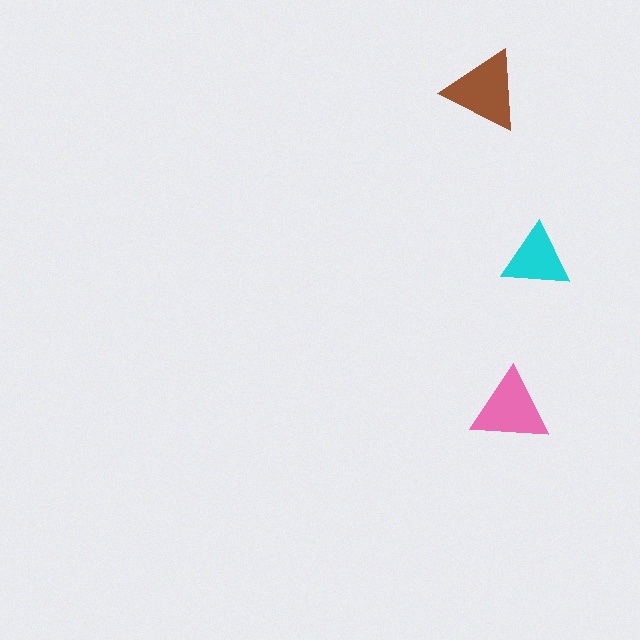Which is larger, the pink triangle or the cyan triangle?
The pink one.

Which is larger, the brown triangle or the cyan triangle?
The brown one.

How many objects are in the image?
There are 3 objects in the image.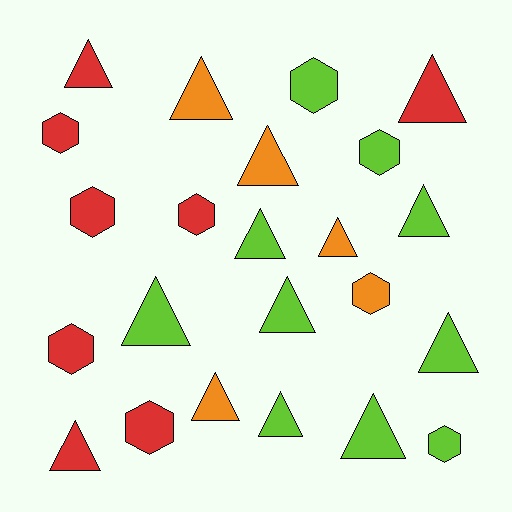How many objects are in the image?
There are 23 objects.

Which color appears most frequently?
Lime, with 10 objects.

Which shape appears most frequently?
Triangle, with 14 objects.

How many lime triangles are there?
There are 7 lime triangles.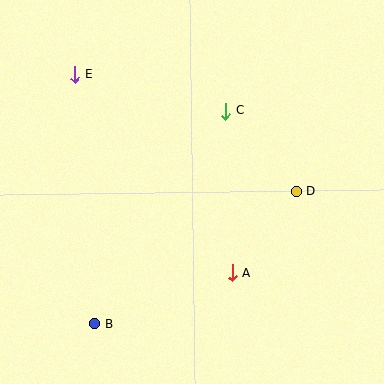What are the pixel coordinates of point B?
Point B is at (95, 324).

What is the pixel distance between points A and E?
The distance between A and E is 254 pixels.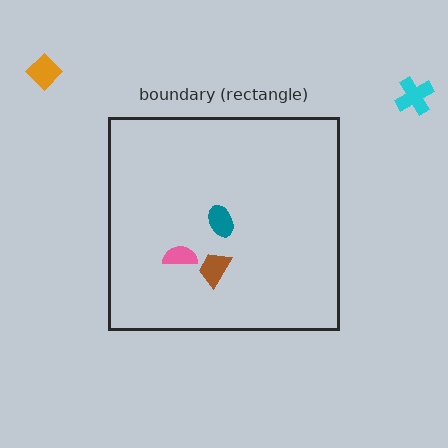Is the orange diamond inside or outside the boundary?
Outside.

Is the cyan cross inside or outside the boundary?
Outside.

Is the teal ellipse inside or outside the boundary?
Inside.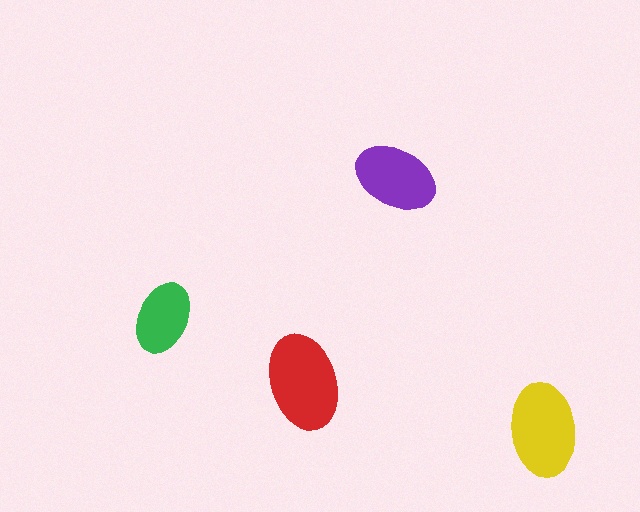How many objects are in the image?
There are 4 objects in the image.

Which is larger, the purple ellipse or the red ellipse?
The red one.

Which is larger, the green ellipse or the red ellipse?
The red one.